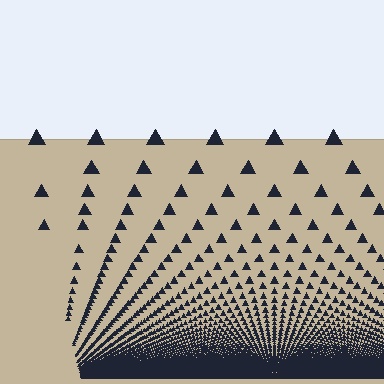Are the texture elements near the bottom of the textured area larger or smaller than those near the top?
Smaller. The gradient is inverted — elements near the bottom are smaller and denser.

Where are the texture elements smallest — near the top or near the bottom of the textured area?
Near the bottom.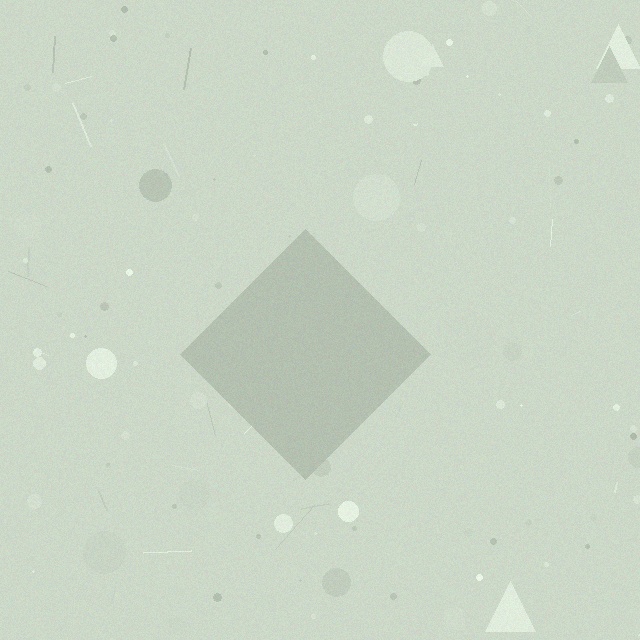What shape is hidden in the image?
A diamond is hidden in the image.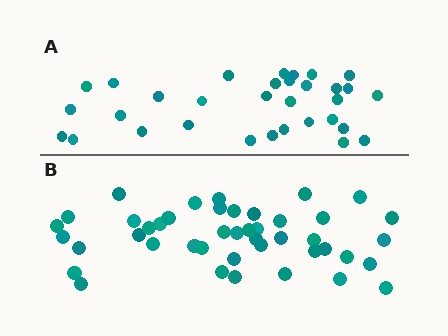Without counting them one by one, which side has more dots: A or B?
Region B (the bottom region) has more dots.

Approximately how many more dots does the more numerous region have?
Region B has roughly 12 or so more dots than region A.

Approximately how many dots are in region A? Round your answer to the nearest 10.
About 30 dots. (The exact count is 32, which rounds to 30.)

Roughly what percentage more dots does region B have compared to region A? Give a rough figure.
About 40% more.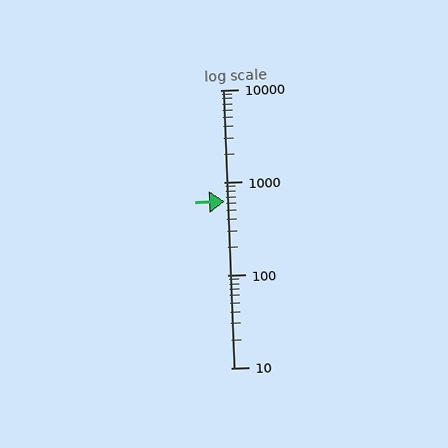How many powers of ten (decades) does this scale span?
The scale spans 3 decades, from 10 to 10000.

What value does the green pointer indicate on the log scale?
The pointer indicates approximately 620.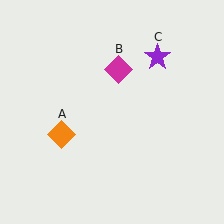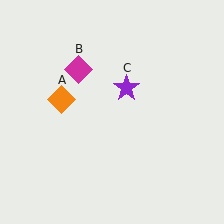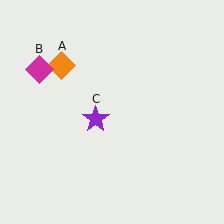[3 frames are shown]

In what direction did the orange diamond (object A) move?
The orange diamond (object A) moved up.